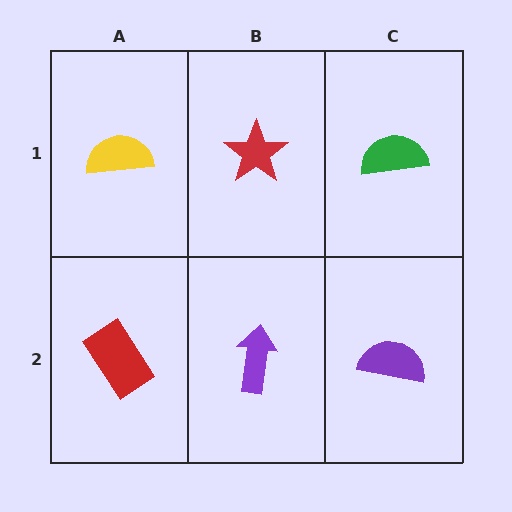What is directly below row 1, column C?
A purple semicircle.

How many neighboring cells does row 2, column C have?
2.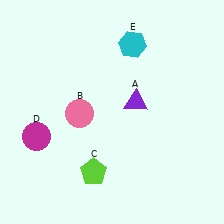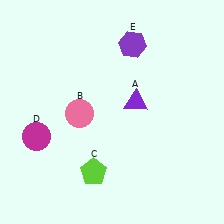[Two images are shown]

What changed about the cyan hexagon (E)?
In Image 1, E is cyan. In Image 2, it changed to purple.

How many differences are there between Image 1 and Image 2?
There is 1 difference between the two images.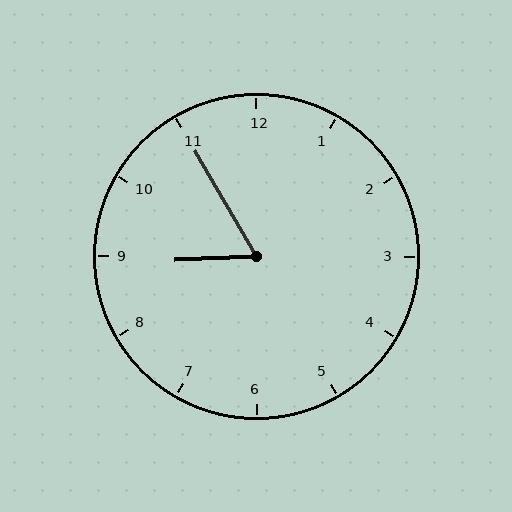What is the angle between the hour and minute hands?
Approximately 62 degrees.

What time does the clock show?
8:55.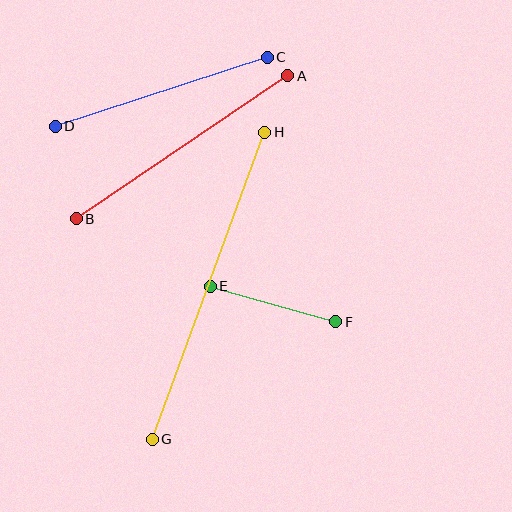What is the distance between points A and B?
The distance is approximately 255 pixels.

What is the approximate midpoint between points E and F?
The midpoint is at approximately (273, 304) pixels.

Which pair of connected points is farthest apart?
Points G and H are farthest apart.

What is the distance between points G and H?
The distance is approximately 327 pixels.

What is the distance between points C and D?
The distance is approximately 223 pixels.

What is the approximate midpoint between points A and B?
The midpoint is at approximately (182, 147) pixels.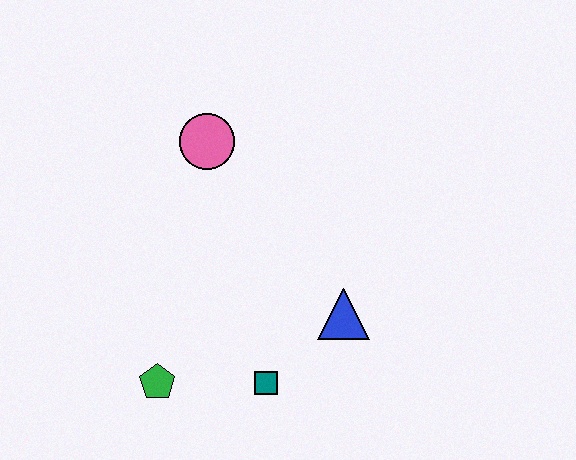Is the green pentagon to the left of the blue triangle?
Yes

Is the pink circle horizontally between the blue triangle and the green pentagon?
Yes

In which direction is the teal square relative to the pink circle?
The teal square is below the pink circle.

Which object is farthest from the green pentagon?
The pink circle is farthest from the green pentagon.